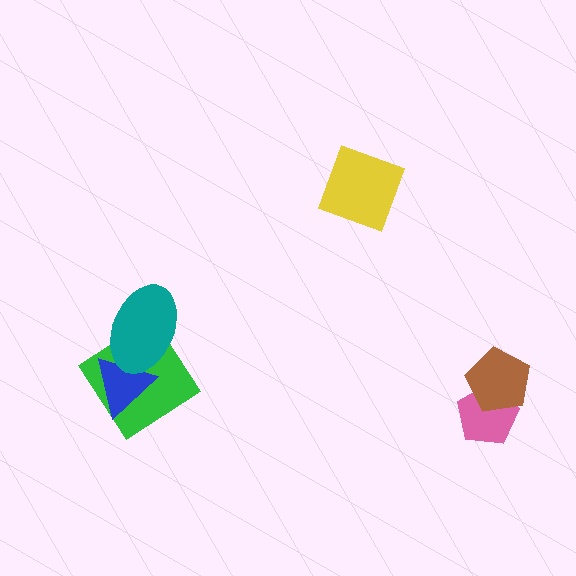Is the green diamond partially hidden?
Yes, it is partially covered by another shape.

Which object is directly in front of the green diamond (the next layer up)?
The blue triangle is directly in front of the green diamond.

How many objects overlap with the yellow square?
0 objects overlap with the yellow square.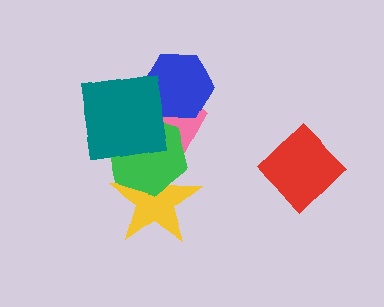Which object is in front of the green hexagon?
The teal square is in front of the green hexagon.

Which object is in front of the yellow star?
The green hexagon is in front of the yellow star.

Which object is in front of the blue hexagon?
The teal square is in front of the blue hexagon.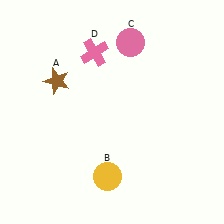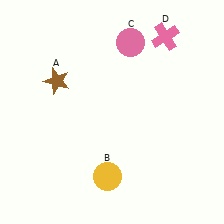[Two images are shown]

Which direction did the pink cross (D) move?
The pink cross (D) moved right.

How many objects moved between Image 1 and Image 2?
1 object moved between the two images.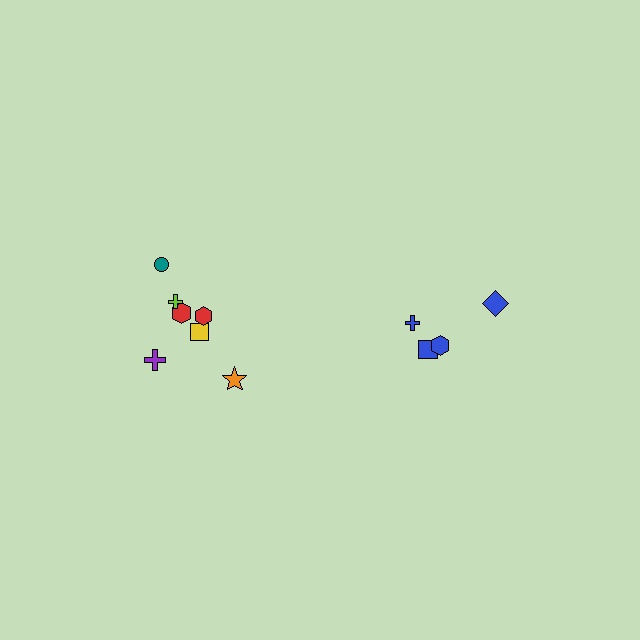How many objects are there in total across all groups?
There are 11 objects.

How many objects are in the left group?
There are 7 objects.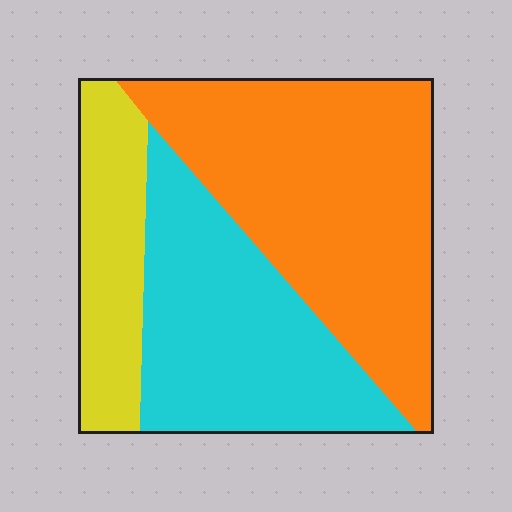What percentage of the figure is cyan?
Cyan takes up between a third and a half of the figure.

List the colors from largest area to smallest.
From largest to smallest: orange, cyan, yellow.